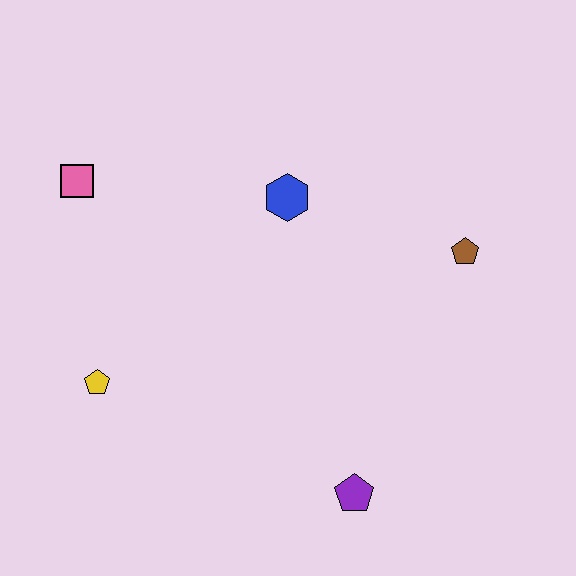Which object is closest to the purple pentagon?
The brown pentagon is closest to the purple pentagon.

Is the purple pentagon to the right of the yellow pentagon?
Yes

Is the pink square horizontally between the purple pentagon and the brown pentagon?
No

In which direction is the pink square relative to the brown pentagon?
The pink square is to the left of the brown pentagon.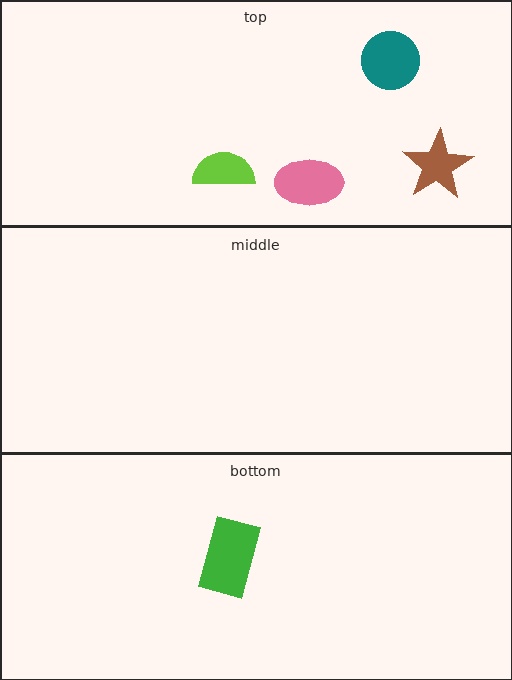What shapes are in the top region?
The brown star, the lime semicircle, the pink ellipse, the teal circle.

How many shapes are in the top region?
4.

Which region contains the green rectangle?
The bottom region.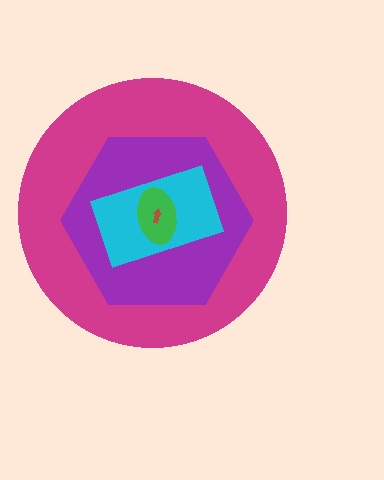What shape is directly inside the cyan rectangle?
The green ellipse.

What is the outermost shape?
The magenta circle.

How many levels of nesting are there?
5.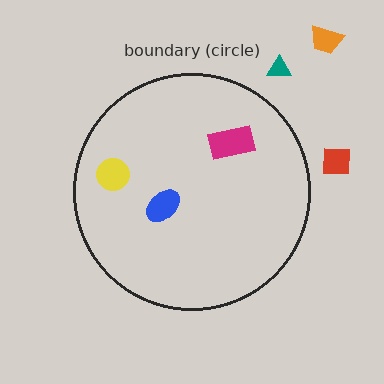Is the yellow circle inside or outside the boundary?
Inside.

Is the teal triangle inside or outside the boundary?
Outside.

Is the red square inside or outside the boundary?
Outside.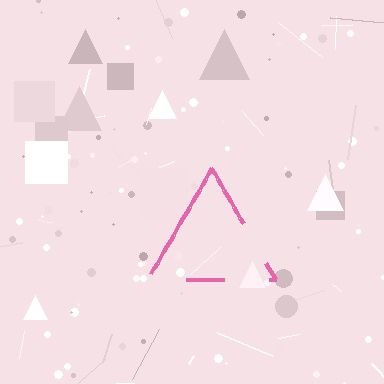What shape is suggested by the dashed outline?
The dashed outline suggests a triangle.